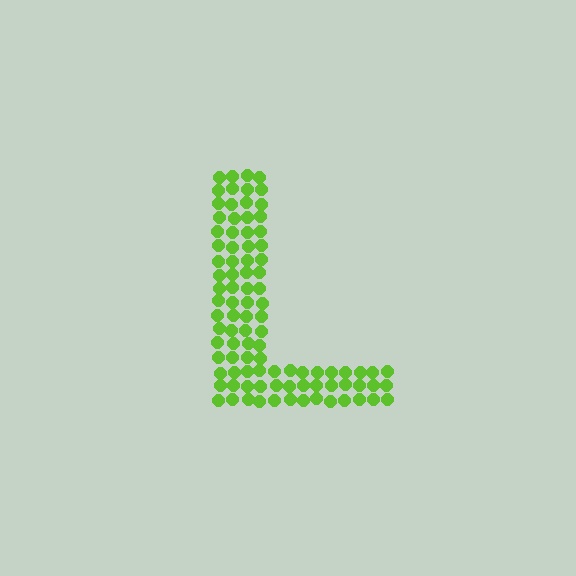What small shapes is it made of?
It is made of small circles.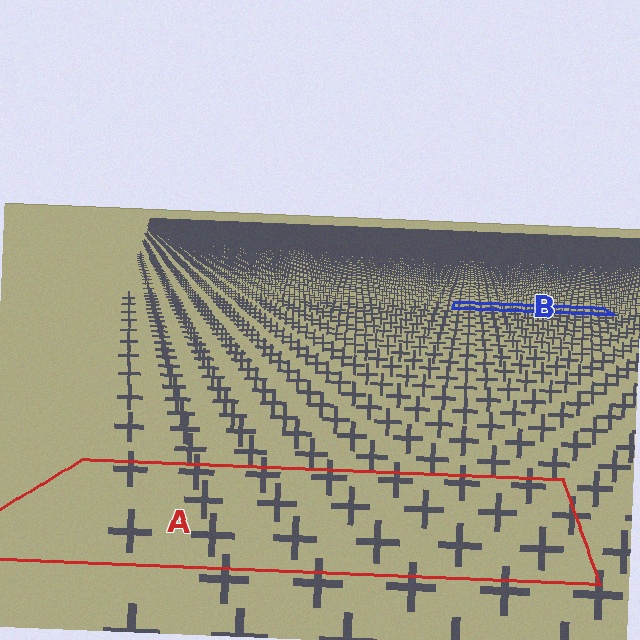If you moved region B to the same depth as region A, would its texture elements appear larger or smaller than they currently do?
They would appear larger. At a closer depth, the same texture elements are projected at a bigger on-screen size.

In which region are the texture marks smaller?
The texture marks are smaller in region B, because it is farther away.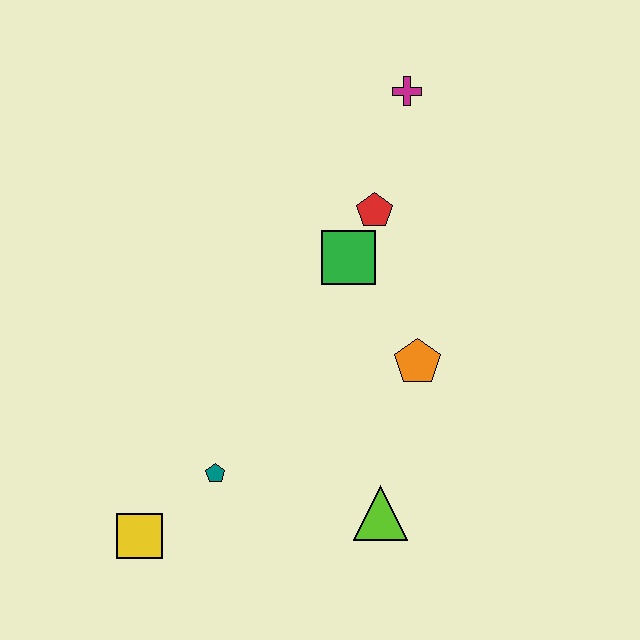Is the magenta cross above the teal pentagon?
Yes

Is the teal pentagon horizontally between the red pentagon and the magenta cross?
No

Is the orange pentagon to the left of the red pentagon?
No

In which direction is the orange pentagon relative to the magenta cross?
The orange pentagon is below the magenta cross.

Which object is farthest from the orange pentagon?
The yellow square is farthest from the orange pentagon.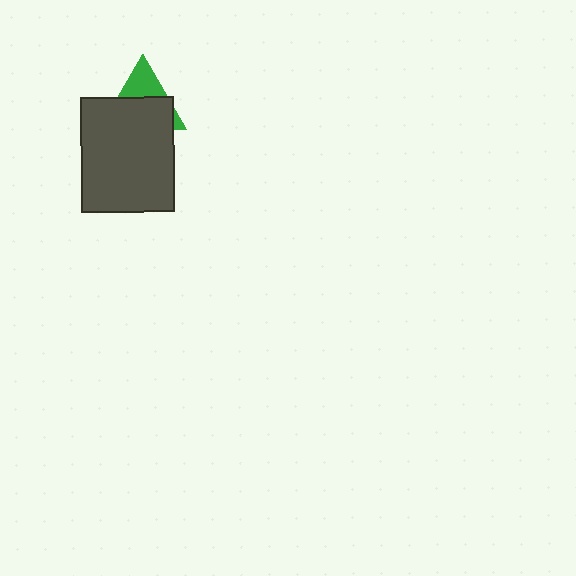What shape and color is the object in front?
The object in front is a dark gray rectangle.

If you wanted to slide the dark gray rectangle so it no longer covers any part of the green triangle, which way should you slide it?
Slide it down — that is the most direct way to separate the two shapes.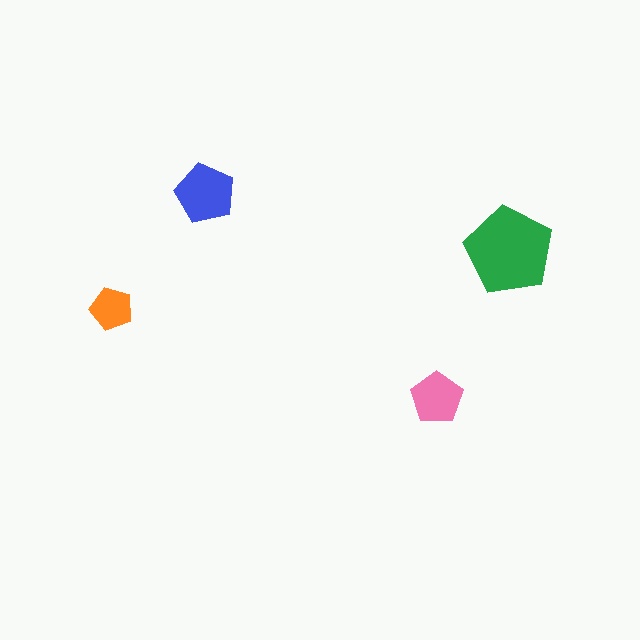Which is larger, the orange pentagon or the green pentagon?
The green one.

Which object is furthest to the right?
The green pentagon is rightmost.